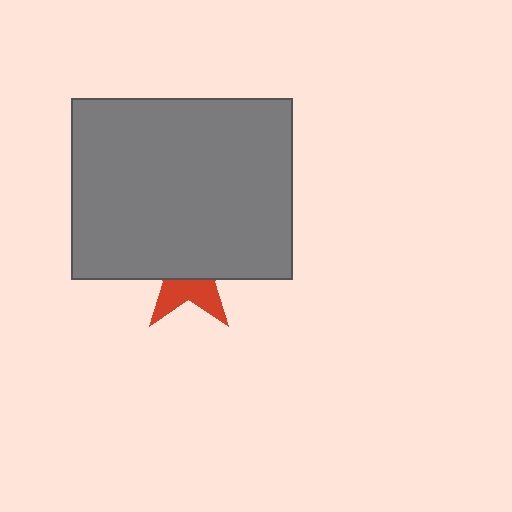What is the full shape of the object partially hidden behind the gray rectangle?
The partially hidden object is a red star.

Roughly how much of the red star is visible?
A small part of it is visible (roughly 38%).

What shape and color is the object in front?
The object in front is a gray rectangle.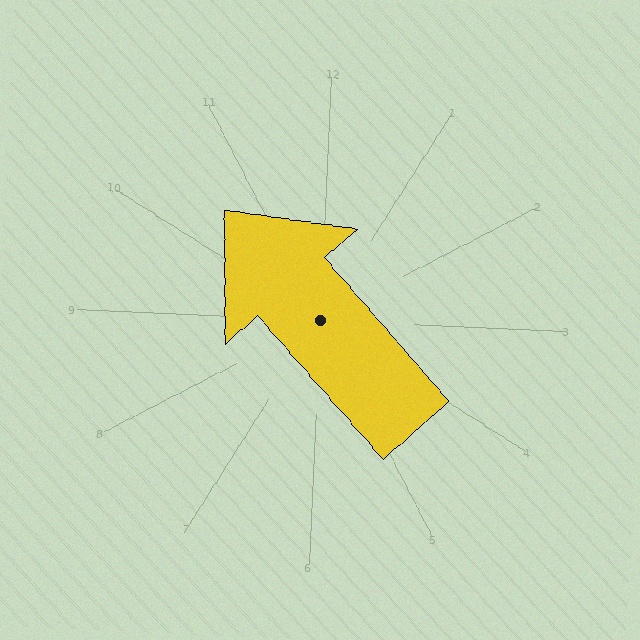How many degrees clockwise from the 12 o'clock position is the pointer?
Approximately 316 degrees.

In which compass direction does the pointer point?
Northwest.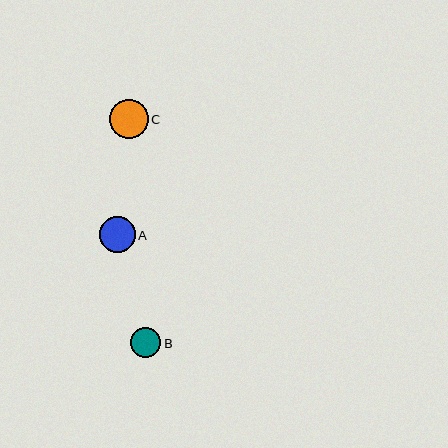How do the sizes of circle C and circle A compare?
Circle C and circle A are approximately the same size.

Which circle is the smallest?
Circle B is the smallest with a size of approximately 30 pixels.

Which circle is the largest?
Circle C is the largest with a size of approximately 39 pixels.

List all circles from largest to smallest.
From largest to smallest: C, A, B.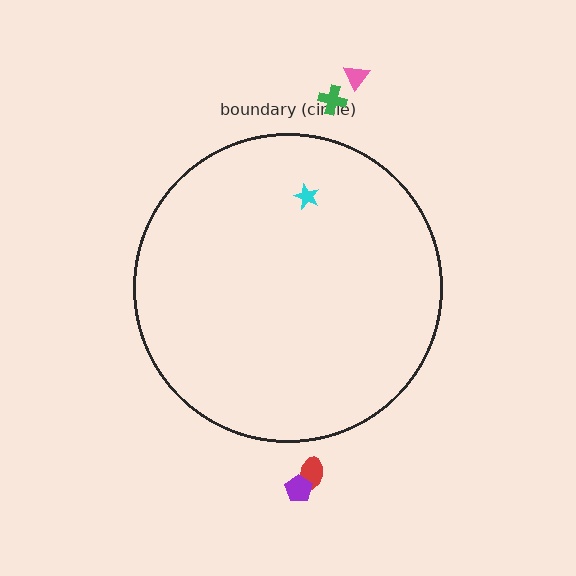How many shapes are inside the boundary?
1 inside, 4 outside.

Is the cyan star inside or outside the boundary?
Inside.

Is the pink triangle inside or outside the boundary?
Outside.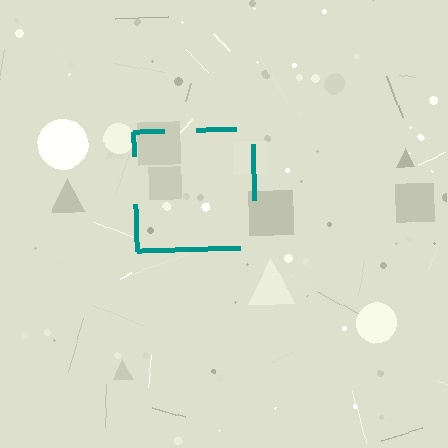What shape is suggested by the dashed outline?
The dashed outline suggests a square.